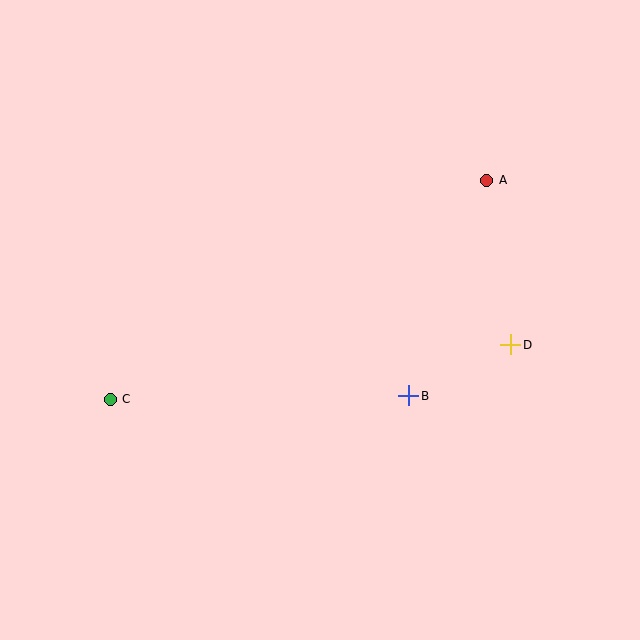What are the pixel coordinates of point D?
Point D is at (511, 345).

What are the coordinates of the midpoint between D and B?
The midpoint between D and B is at (460, 370).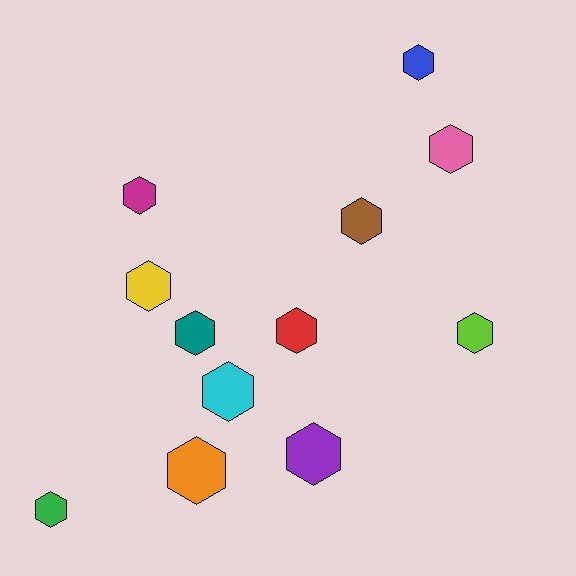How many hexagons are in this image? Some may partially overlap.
There are 12 hexagons.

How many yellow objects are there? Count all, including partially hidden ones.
There is 1 yellow object.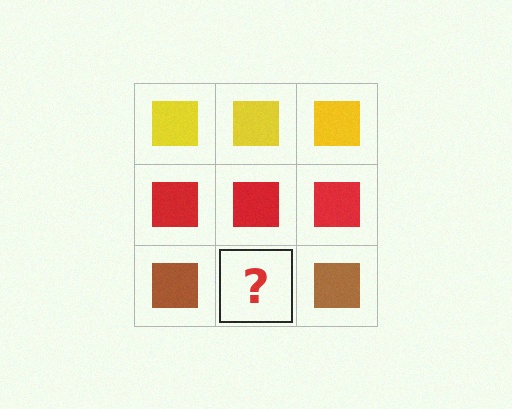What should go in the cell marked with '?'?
The missing cell should contain a brown square.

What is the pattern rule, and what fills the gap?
The rule is that each row has a consistent color. The gap should be filled with a brown square.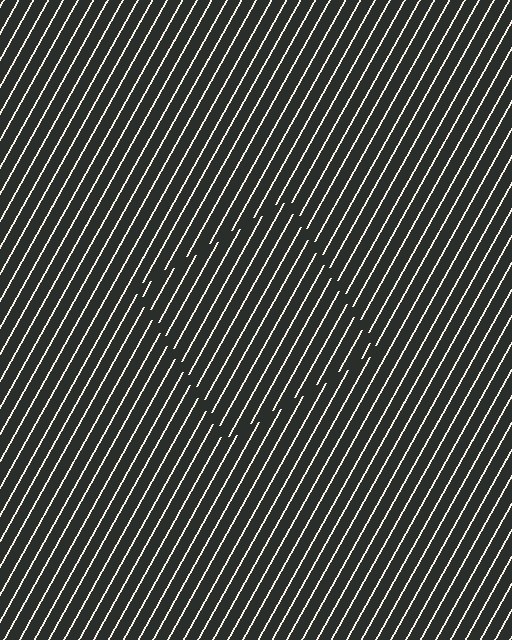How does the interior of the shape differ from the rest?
The interior of the shape contains the same grating, shifted by half a period — the contour is defined by the phase discontinuity where line-ends from the inner and outer gratings abut.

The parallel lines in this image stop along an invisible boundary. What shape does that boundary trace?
An illusory square. The interior of the shape contains the same grating, shifted by half a period — the contour is defined by the phase discontinuity where line-ends from the inner and outer gratings abut.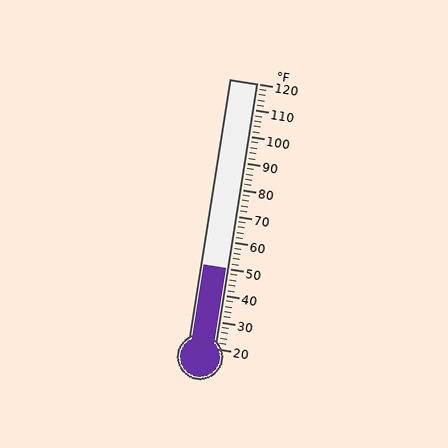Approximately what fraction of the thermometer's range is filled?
The thermometer is filled to approximately 30% of its range.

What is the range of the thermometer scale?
The thermometer scale ranges from 20°F to 120°F.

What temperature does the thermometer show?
The thermometer shows approximately 50°F.